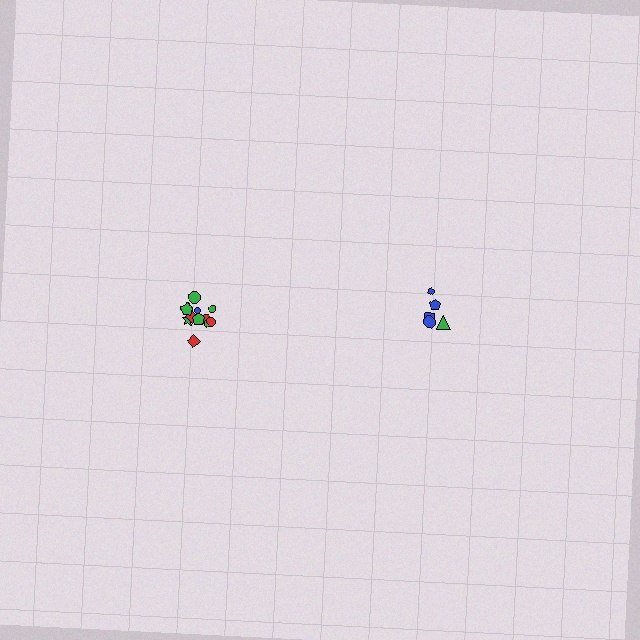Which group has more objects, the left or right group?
The left group.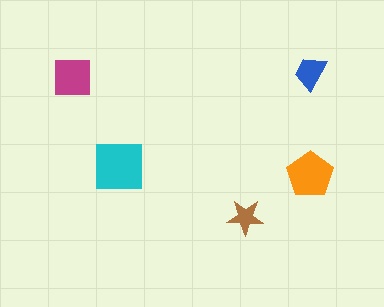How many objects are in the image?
There are 5 objects in the image.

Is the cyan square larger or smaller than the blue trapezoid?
Larger.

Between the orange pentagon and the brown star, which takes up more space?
The orange pentagon.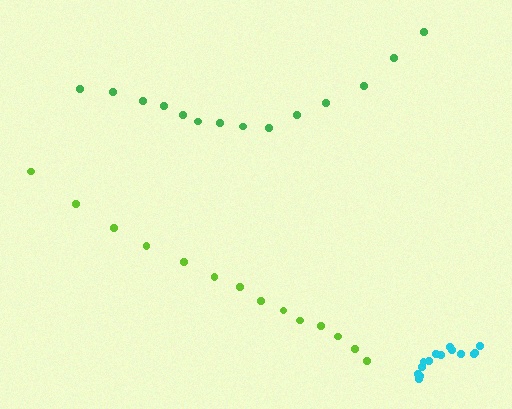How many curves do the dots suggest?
There are 3 distinct paths.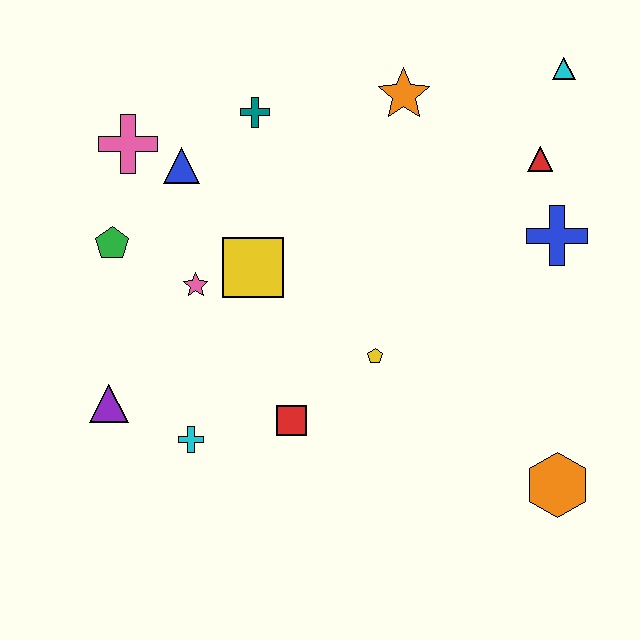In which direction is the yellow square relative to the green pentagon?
The yellow square is to the right of the green pentagon.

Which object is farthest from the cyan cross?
The cyan triangle is farthest from the cyan cross.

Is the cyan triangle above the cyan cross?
Yes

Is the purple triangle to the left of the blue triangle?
Yes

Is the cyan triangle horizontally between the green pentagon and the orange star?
No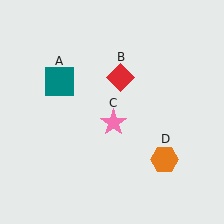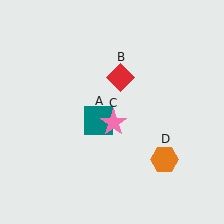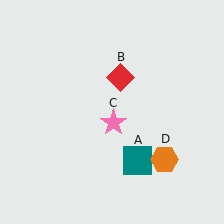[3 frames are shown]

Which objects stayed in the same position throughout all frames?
Red diamond (object B) and pink star (object C) and orange hexagon (object D) remained stationary.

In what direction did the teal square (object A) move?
The teal square (object A) moved down and to the right.